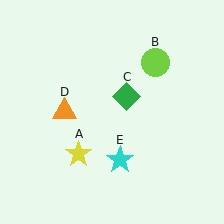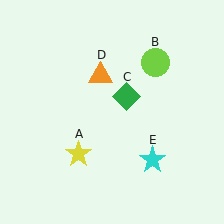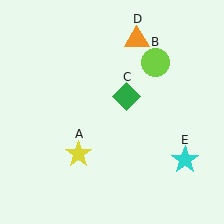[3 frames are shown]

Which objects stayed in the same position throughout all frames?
Yellow star (object A) and lime circle (object B) and green diamond (object C) remained stationary.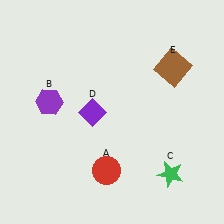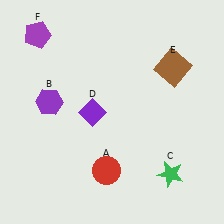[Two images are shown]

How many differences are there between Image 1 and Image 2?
There is 1 difference between the two images.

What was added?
A purple pentagon (F) was added in Image 2.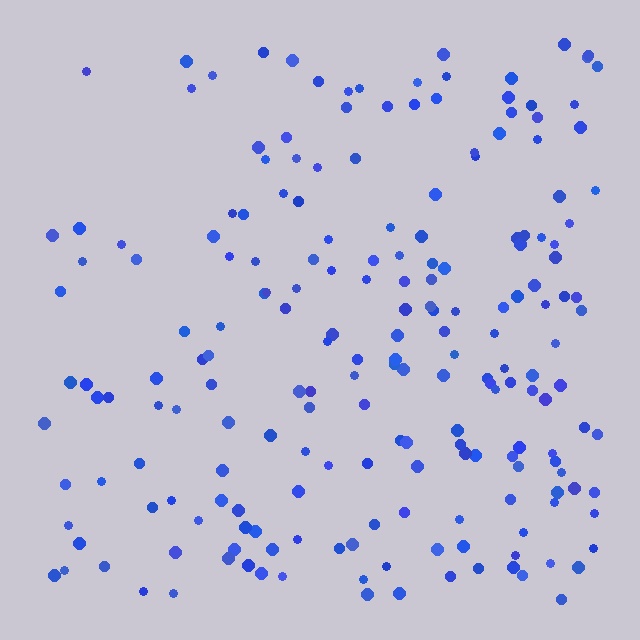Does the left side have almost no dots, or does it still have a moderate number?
Still a moderate number, just noticeably fewer than the right.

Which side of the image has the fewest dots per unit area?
The left.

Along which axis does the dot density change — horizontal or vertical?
Horizontal.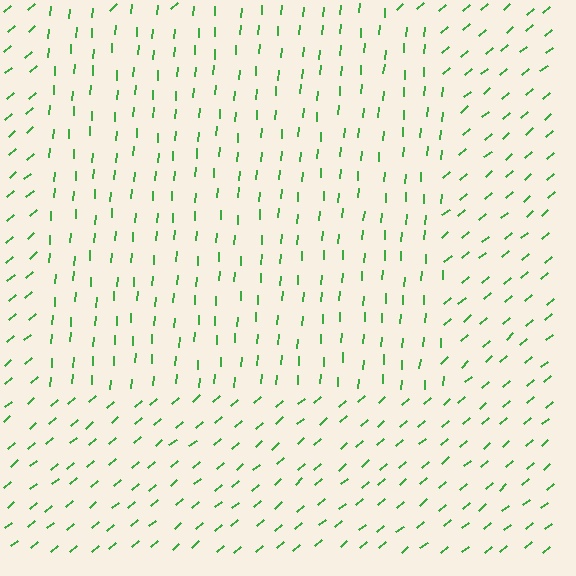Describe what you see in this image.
The image is filled with small green line segments. A rectangle region in the image has lines oriented differently from the surrounding lines, creating a visible texture boundary.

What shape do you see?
I see a rectangle.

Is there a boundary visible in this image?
Yes, there is a texture boundary formed by a change in line orientation.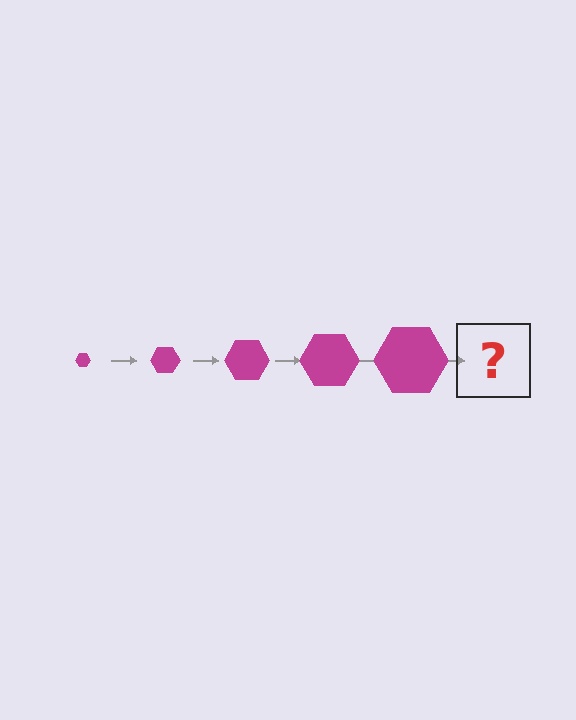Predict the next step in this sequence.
The next step is a magenta hexagon, larger than the previous one.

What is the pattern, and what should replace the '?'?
The pattern is that the hexagon gets progressively larger each step. The '?' should be a magenta hexagon, larger than the previous one.